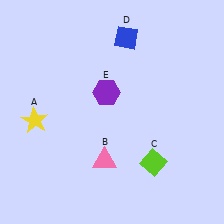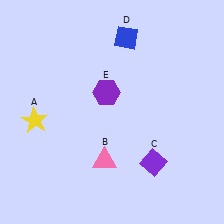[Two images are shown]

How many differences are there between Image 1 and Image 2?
There is 1 difference between the two images.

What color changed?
The diamond (C) changed from lime in Image 1 to purple in Image 2.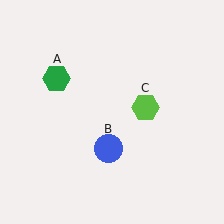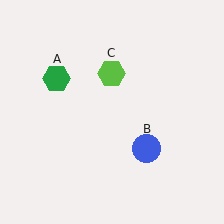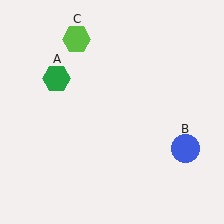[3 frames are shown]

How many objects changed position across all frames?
2 objects changed position: blue circle (object B), lime hexagon (object C).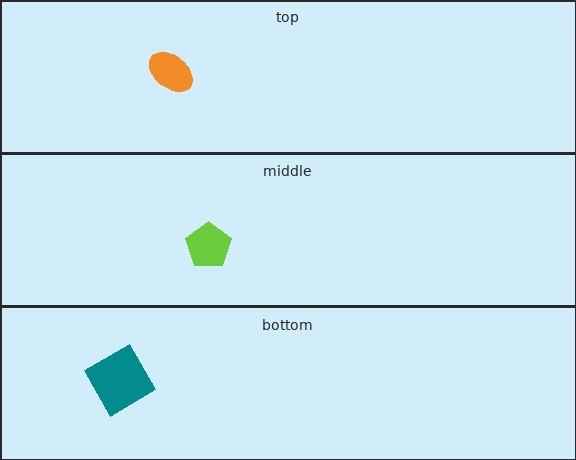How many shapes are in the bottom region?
1.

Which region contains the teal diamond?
The bottom region.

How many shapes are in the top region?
1.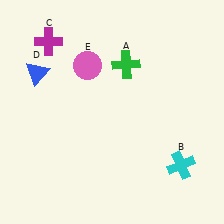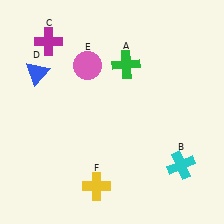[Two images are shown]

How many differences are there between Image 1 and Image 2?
There is 1 difference between the two images.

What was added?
A yellow cross (F) was added in Image 2.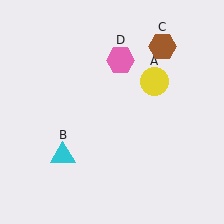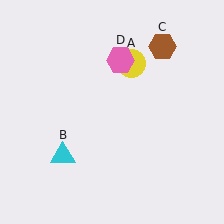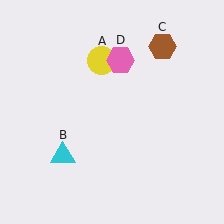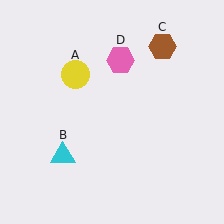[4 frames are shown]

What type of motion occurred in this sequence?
The yellow circle (object A) rotated counterclockwise around the center of the scene.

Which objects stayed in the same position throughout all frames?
Cyan triangle (object B) and brown hexagon (object C) and pink hexagon (object D) remained stationary.